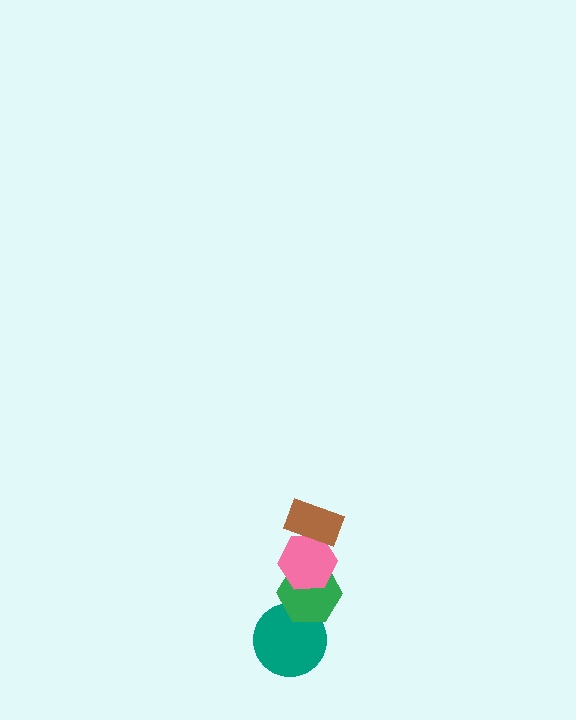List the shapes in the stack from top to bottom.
From top to bottom: the brown rectangle, the pink hexagon, the green hexagon, the teal circle.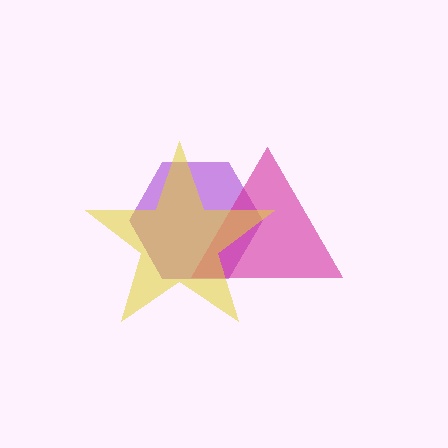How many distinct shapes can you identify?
There are 3 distinct shapes: a purple hexagon, a magenta triangle, a yellow star.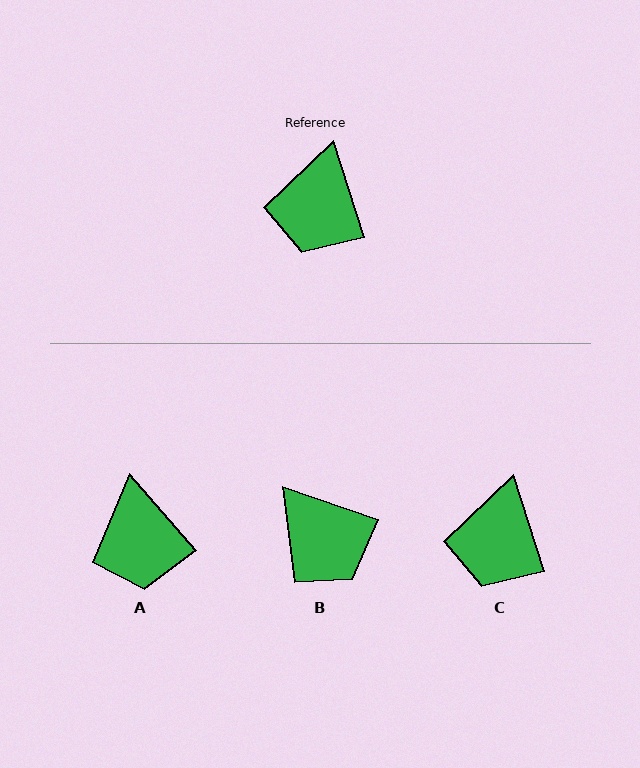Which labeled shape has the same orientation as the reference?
C.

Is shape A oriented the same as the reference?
No, it is off by about 23 degrees.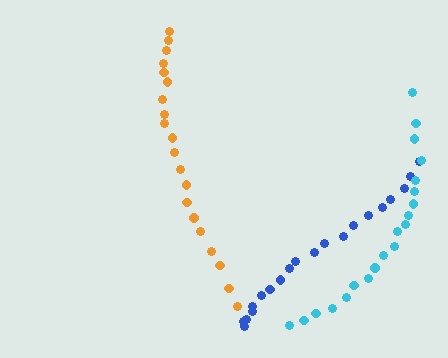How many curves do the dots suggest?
There are 3 distinct paths.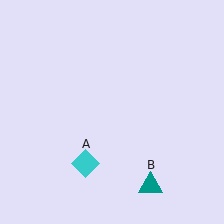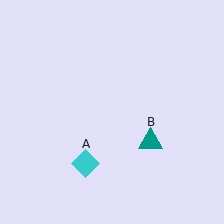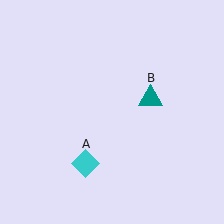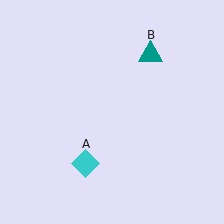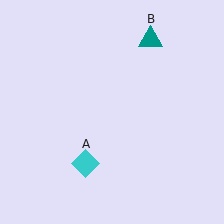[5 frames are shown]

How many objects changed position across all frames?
1 object changed position: teal triangle (object B).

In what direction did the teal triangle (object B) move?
The teal triangle (object B) moved up.